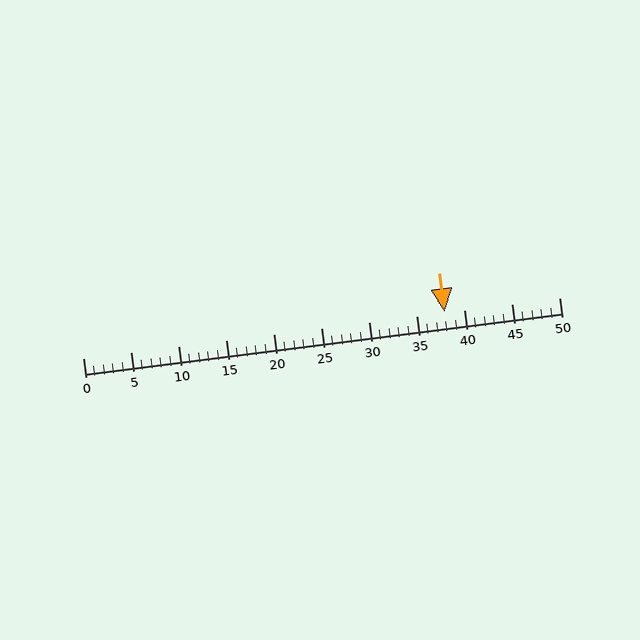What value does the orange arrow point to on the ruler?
The orange arrow points to approximately 38.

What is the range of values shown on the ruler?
The ruler shows values from 0 to 50.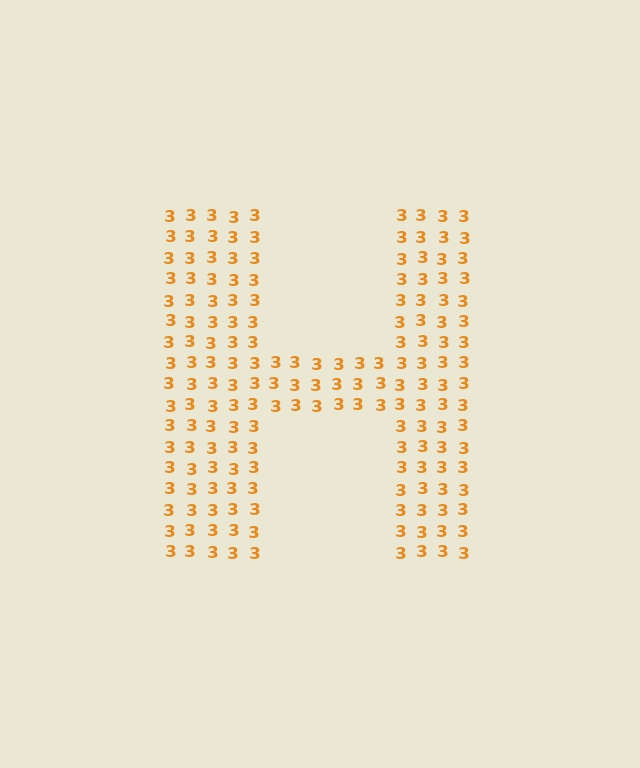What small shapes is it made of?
It is made of small digit 3's.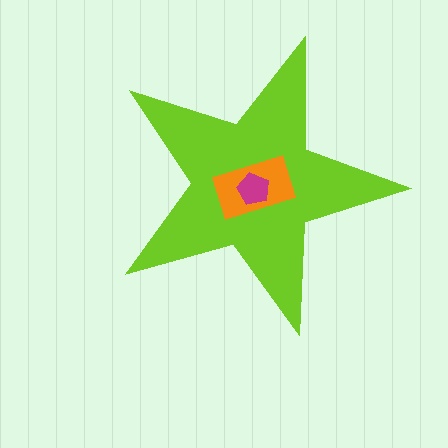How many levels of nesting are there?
3.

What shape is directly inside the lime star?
The orange rectangle.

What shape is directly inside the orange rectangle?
The magenta pentagon.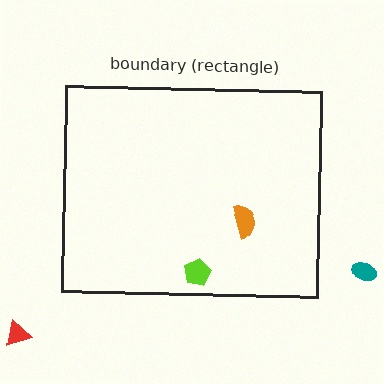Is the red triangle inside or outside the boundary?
Outside.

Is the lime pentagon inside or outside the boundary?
Inside.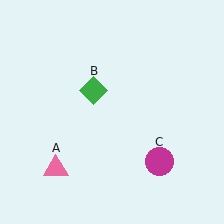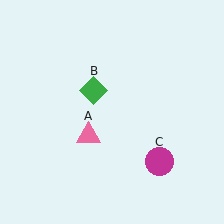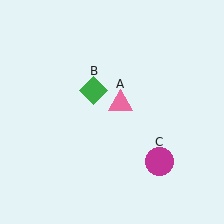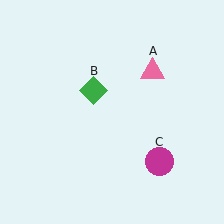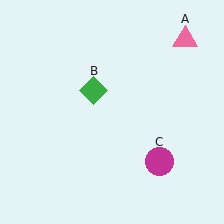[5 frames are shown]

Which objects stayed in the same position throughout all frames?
Green diamond (object B) and magenta circle (object C) remained stationary.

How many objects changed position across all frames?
1 object changed position: pink triangle (object A).